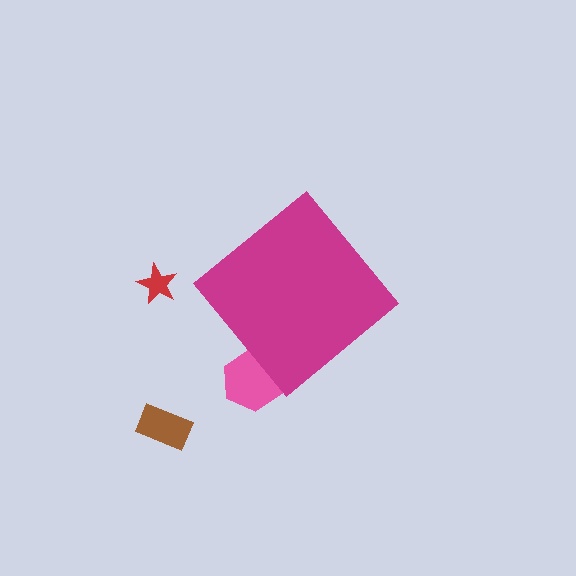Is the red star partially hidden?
No, the red star is fully visible.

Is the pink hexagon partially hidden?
Yes, the pink hexagon is partially hidden behind the magenta diamond.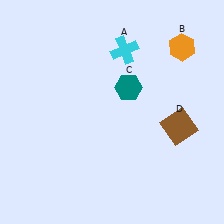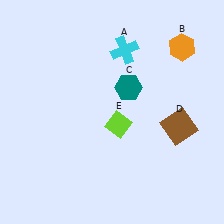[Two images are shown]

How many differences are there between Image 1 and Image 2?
There is 1 difference between the two images.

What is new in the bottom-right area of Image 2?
A lime diamond (E) was added in the bottom-right area of Image 2.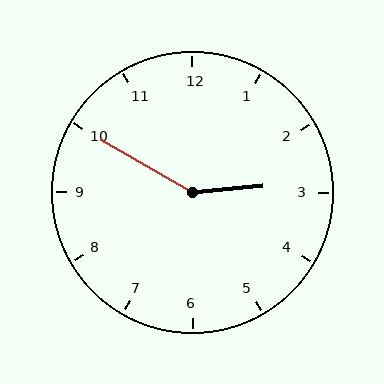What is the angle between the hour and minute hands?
Approximately 145 degrees.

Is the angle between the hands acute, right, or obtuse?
It is obtuse.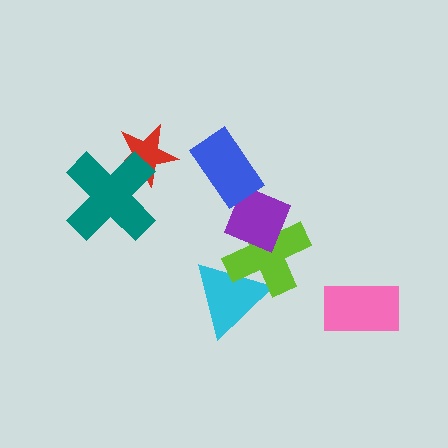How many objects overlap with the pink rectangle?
0 objects overlap with the pink rectangle.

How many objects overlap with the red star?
1 object overlaps with the red star.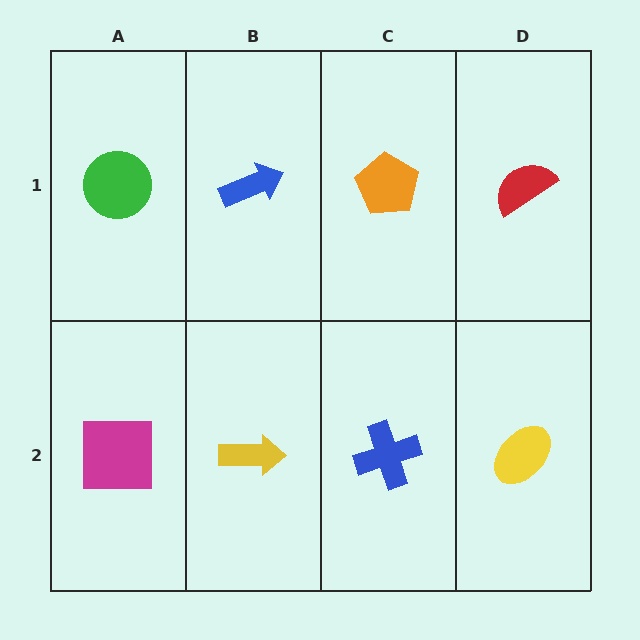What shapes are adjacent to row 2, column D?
A red semicircle (row 1, column D), a blue cross (row 2, column C).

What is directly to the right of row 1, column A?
A blue arrow.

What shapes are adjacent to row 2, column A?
A green circle (row 1, column A), a yellow arrow (row 2, column B).